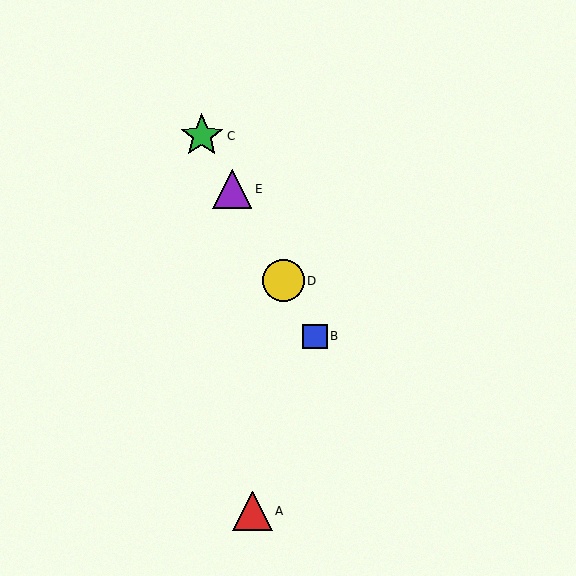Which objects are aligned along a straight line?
Objects B, C, D, E are aligned along a straight line.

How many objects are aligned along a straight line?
4 objects (B, C, D, E) are aligned along a straight line.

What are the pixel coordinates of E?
Object E is at (232, 189).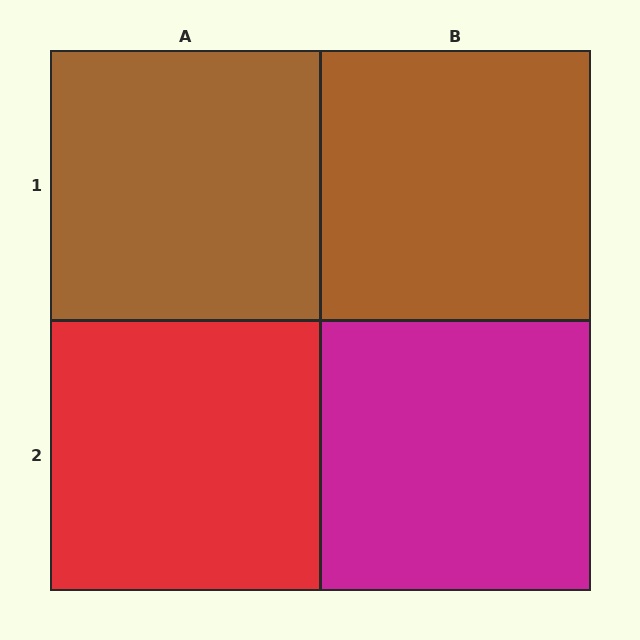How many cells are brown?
2 cells are brown.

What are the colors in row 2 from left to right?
Red, magenta.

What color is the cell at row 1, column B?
Brown.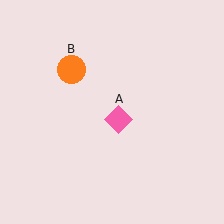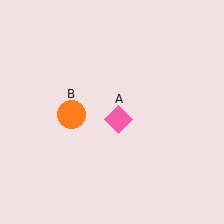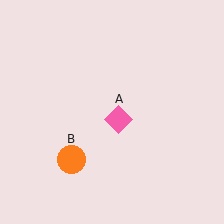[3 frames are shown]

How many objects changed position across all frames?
1 object changed position: orange circle (object B).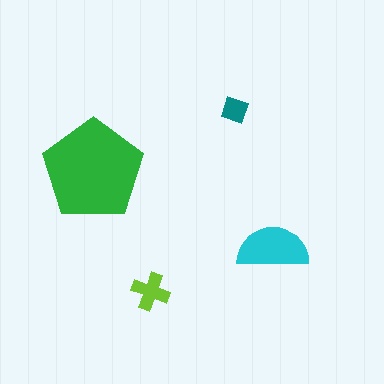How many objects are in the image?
There are 4 objects in the image.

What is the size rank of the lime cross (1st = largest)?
3rd.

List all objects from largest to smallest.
The green pentagon, the cyan semicircle, the lime cross, the teal diamond.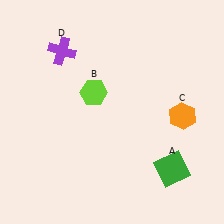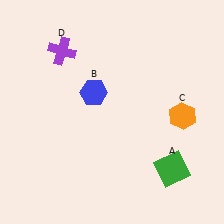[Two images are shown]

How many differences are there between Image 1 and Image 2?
There is 1 difference between the two images.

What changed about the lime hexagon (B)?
In Image 1, B is lime. In Image 2, it changed to blue.